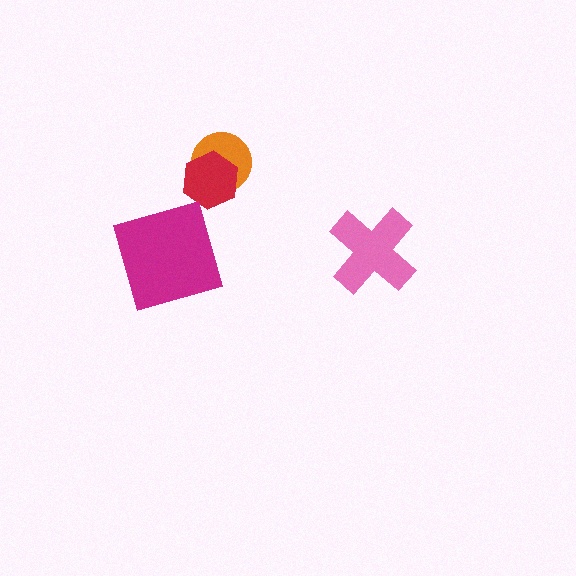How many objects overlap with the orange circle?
1 object overlaps with the orange circle.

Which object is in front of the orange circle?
The red hexagon is in front of the orange circle.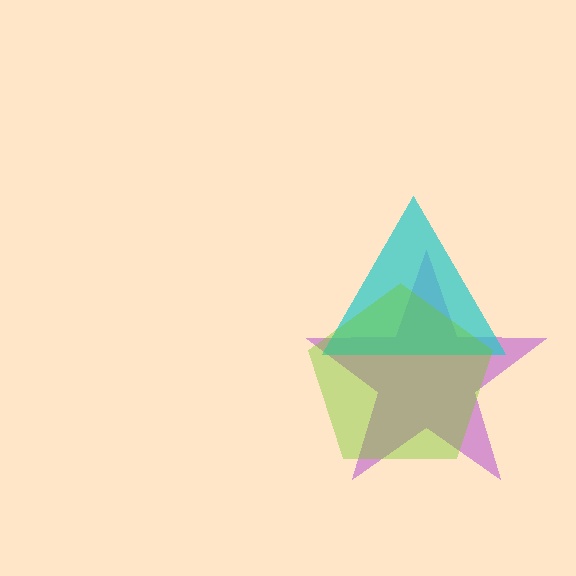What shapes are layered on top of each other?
The layered shapes are: a purple star, a cyan triangle, a lime pentagon.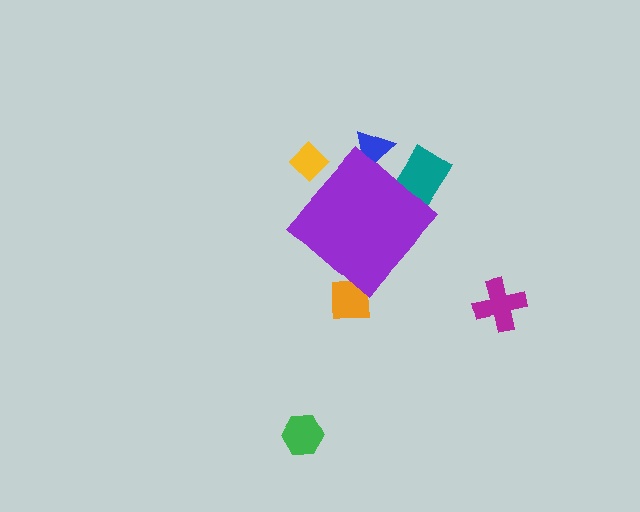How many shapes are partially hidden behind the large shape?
4 shapes are partially hidden.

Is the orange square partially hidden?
Yes, the orange square is partially hidden behind the purple diamond.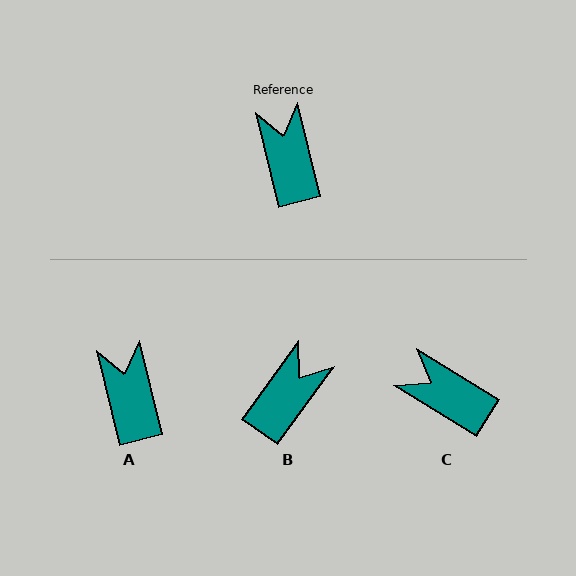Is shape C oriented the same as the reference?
No, it is off by about 45 degrees.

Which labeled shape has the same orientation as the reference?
A.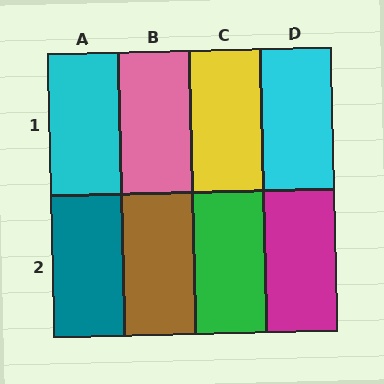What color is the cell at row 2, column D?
Magenta.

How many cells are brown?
1 cell is brown.